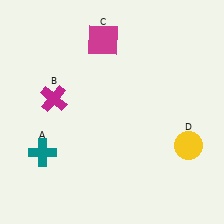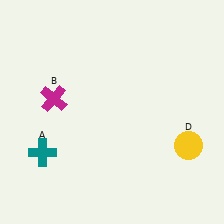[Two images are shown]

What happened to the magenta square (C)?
The magenta square (C) was removed in Image 2. It was in the top-left area of Image 1.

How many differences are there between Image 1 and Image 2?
There is 1 difference between the two images.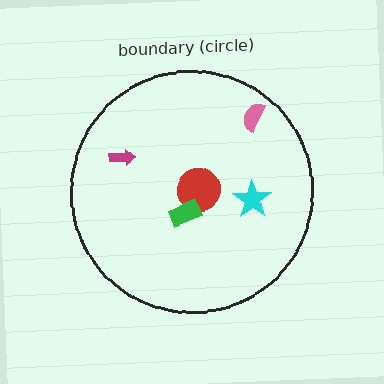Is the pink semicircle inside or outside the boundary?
Inside.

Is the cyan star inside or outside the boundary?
Inside.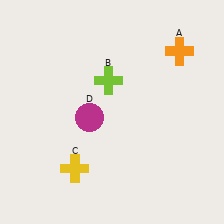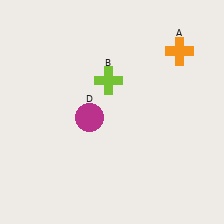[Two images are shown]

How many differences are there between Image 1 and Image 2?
There is 1 difference between the two images.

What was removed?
The yellow cross (C) was removed in Image 2.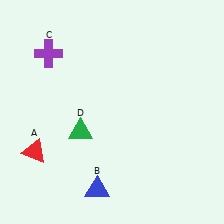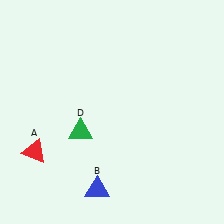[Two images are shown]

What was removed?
The purple cross (C) was removed in Image 2.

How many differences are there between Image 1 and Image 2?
There is 1 difference between the two images.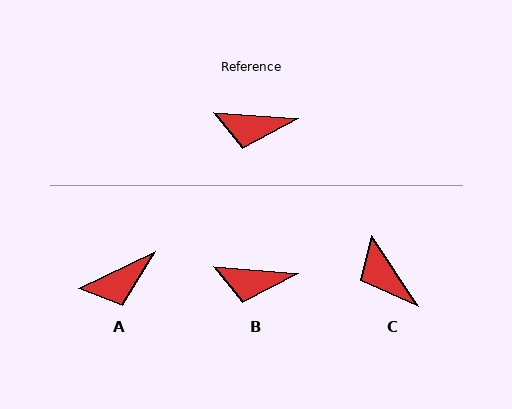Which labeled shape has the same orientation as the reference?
B.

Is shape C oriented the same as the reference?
No, it is off by about 53 degrees.